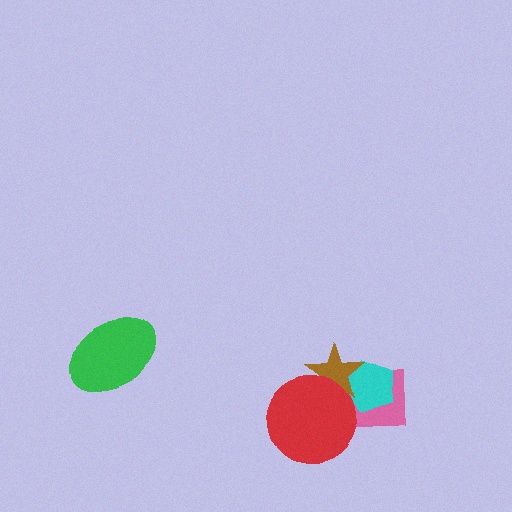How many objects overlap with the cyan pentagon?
2 objects overlap with the cyan pentagon.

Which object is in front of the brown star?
The red circle is in front of the brown star.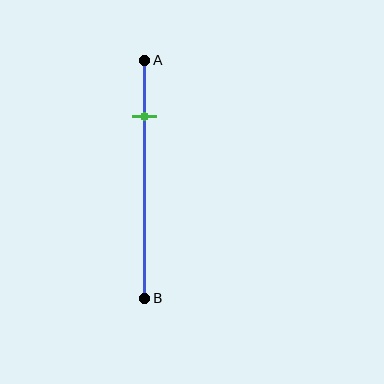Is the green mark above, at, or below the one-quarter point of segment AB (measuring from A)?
The green mark is approximately at the one-quarter point of segment AB.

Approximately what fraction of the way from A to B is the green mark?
The green mark is approximately 25% of the way from A to B.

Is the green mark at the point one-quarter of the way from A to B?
Yes, the mark is approximately at the one-quarter point.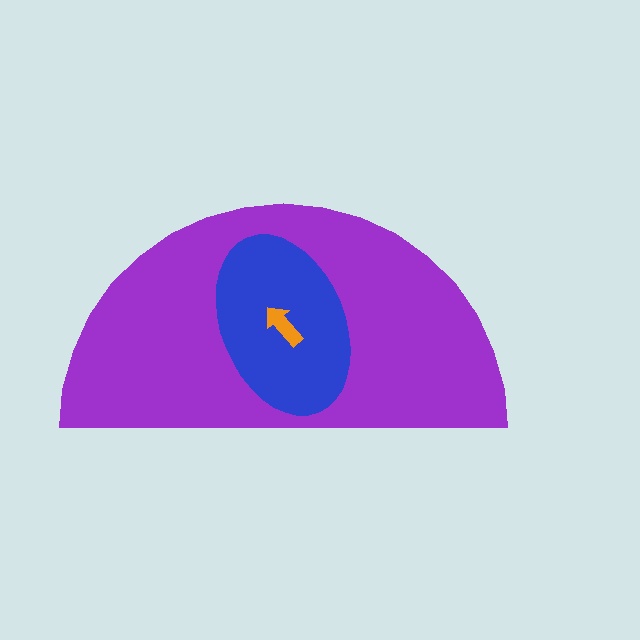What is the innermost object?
The orange arrow.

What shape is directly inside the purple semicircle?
The blue ellipse.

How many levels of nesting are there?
3.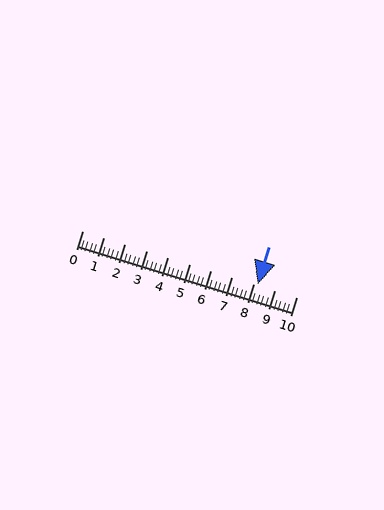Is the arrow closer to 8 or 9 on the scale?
The arrow is closer to 8.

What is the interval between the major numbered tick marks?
The major tick marks are spaced 1 units apart.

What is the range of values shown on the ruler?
The ruler shows values from 0 to 10.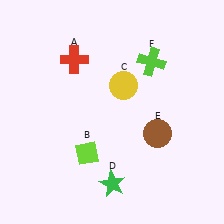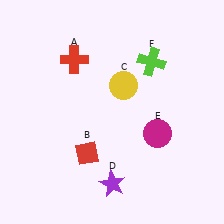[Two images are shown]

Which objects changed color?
B changed from lime to red. D changed from green to purple. E changed from brown to magenta.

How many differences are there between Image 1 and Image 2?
There are 3 differences between the two images.